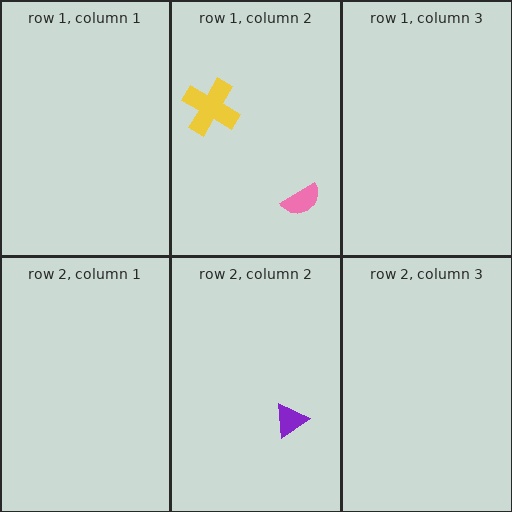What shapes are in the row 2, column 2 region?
The purple triangle.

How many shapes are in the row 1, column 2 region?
2.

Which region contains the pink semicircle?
The row 1, column 2 region.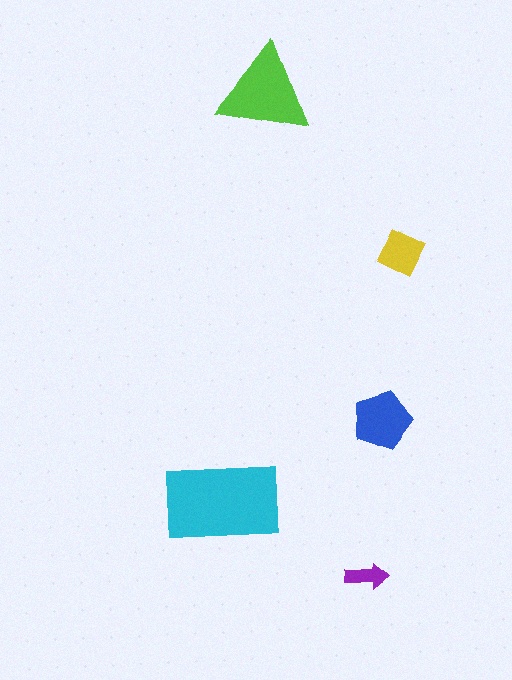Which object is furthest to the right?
The yellow diamond is rightmost.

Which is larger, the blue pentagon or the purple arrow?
The blue pentagon.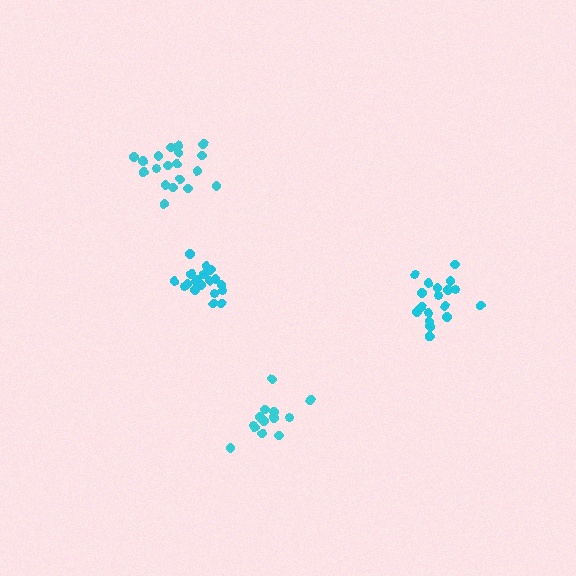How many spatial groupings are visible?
There are 4 spatial groupings.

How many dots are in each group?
Group 1: 18 dots, Group 2: 13 dots, Group 3: 19 dots, Group 4: 19 dots (69 total).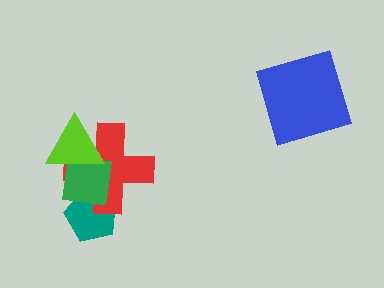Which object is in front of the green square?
The lime triangle is in front of the green square.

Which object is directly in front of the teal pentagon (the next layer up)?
The red cross is directly in front of the teal pentagon.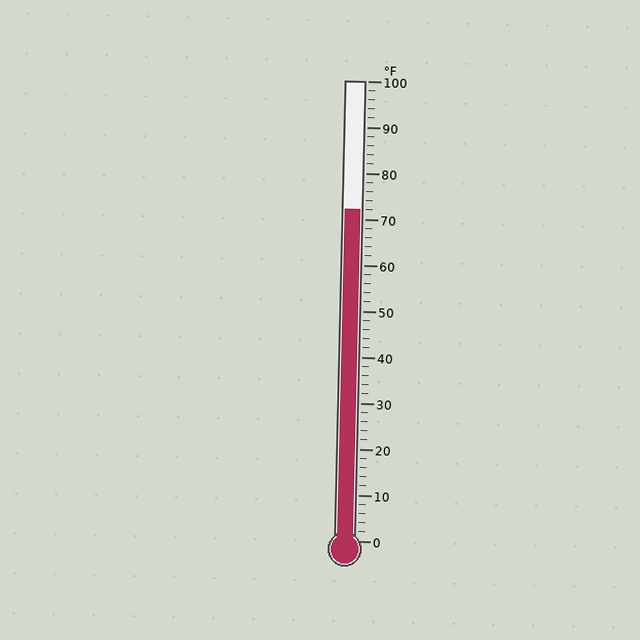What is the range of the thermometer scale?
The thermometer scale ranges from 0°F to 100°F.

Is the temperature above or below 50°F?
The temperature is above 50°F.